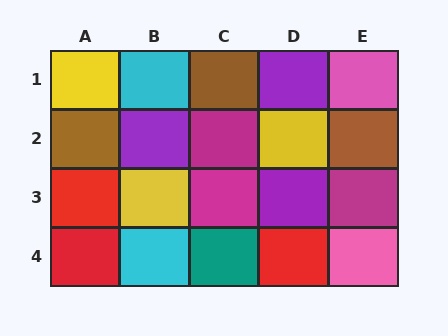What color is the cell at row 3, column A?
Red.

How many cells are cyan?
2 cells are cyan.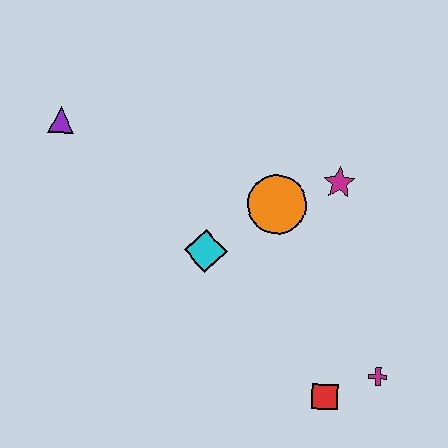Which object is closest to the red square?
The magenta cross is closest to the red square.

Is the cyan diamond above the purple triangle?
No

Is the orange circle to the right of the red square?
No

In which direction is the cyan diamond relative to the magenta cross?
The cyan diamond is to the left of the magenta cross.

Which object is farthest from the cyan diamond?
The magenta cross is farthest from the cyan diamond.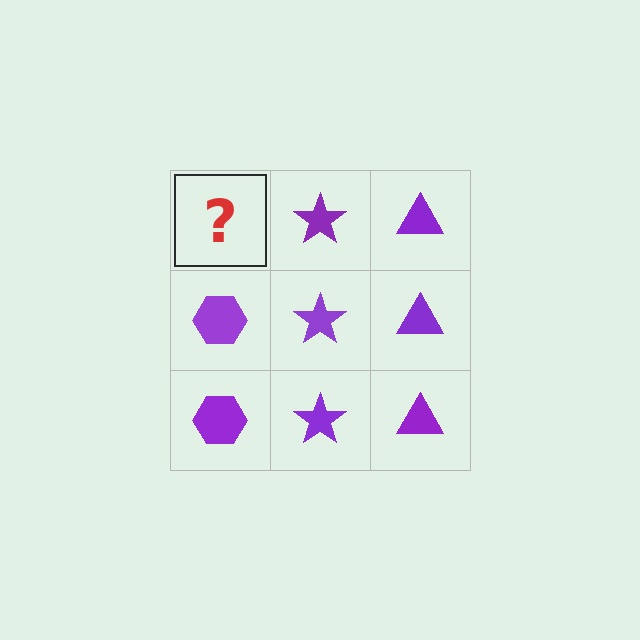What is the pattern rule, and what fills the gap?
The rule is that each column has a consistent shape. The gap should be filled with a purple hexagon.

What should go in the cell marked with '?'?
The missing cell should contain a purple hexagon.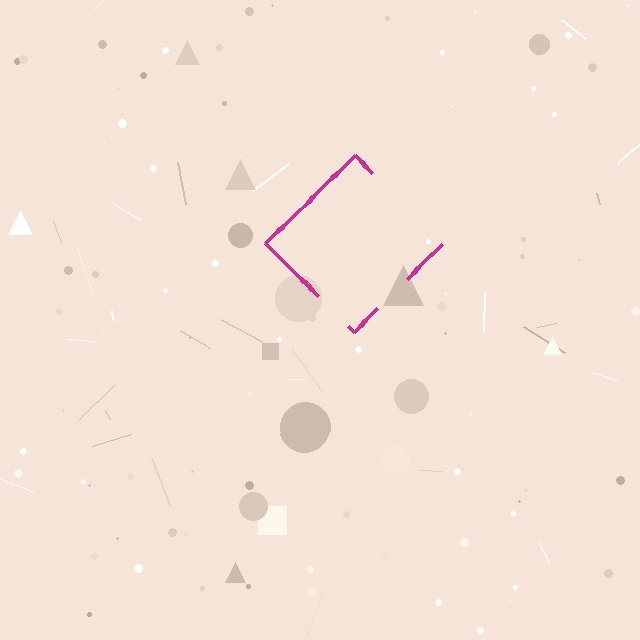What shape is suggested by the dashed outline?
The dashed outline suggests a diamond.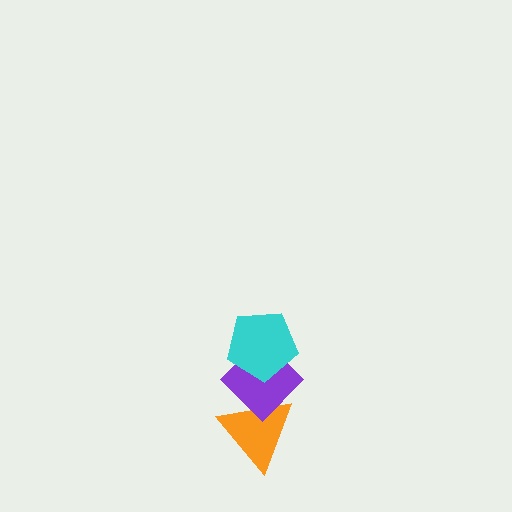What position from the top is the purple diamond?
The purple diamond is 2nd from the top.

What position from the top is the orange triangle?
The orange triangle is 3rd from the top.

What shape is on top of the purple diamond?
The cyan pentagon is on top of the purple diamond.